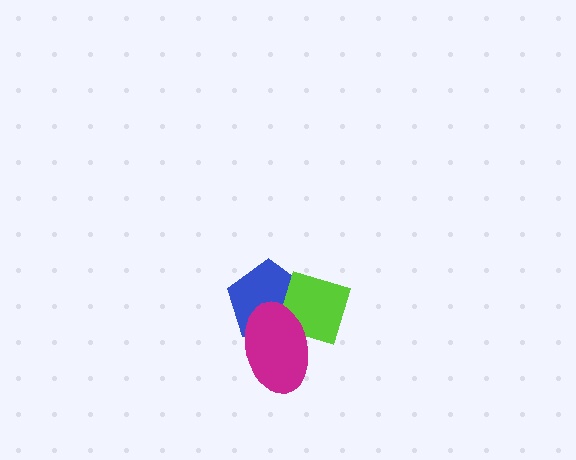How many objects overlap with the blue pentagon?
2 objects overlap with the blue pentagon.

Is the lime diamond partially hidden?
Yes, it is partially covered by another shape.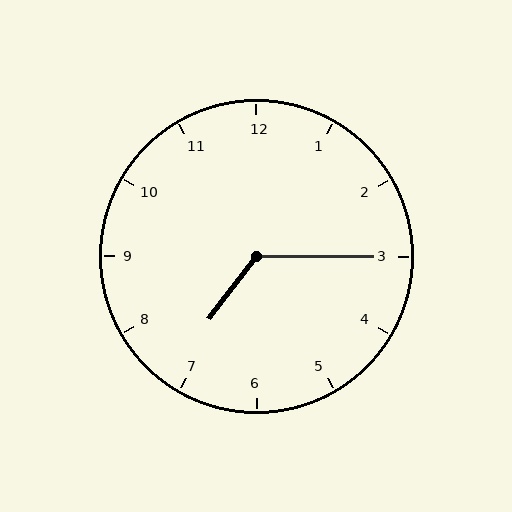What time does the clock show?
7:15.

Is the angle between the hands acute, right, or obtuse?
It is obtuse.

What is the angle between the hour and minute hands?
Approximately 128 degrees.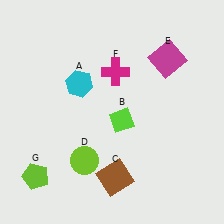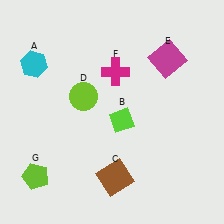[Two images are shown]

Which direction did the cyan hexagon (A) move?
The cyan hexagon (A) moved left.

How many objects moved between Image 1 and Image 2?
2 objects moved between the two images.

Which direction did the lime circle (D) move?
The lime circle (D) moved up.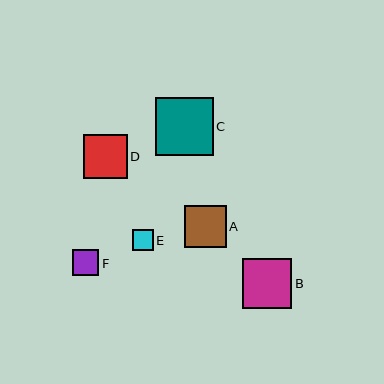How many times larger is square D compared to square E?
Square D is approximately 2.1 times the size of square E.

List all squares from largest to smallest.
From largest to smallest: C, B, D, A, F, E.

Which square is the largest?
Square C is the largest with a size of approximately 57 pixels.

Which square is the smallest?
Square E is the smallest with a size of approximately 21 pixels.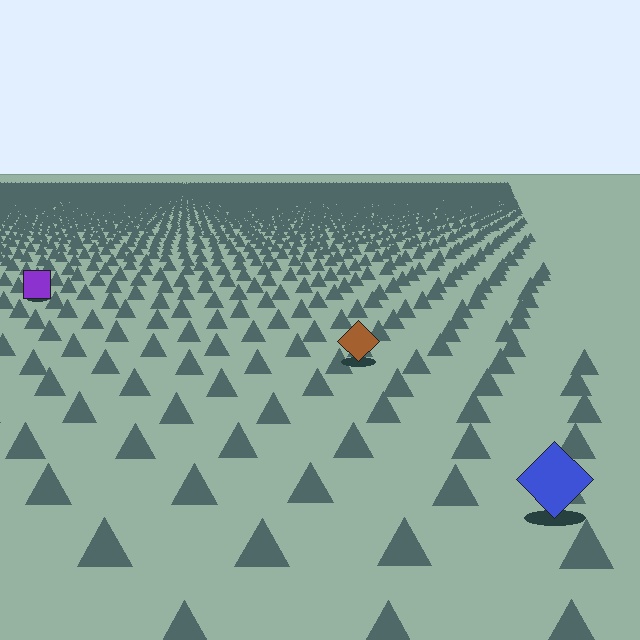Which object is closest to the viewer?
The blue diamond is closest. The texture marks near it are larger and more spread out.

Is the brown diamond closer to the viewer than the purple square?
Yes. The brown diamond is closer — you can tell from the texture gradient: the ground texture is coarser near it.